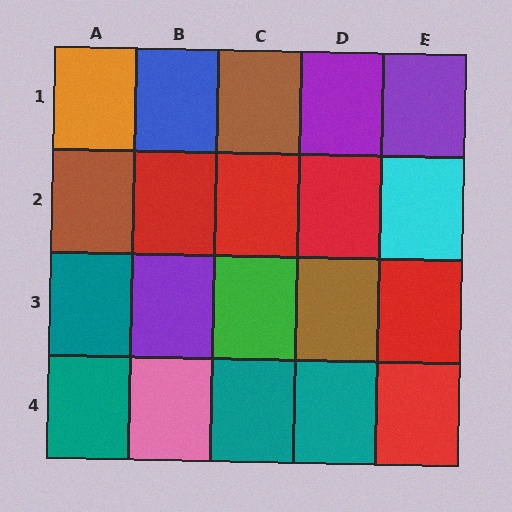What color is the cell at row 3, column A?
Teal.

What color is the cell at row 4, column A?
Teal.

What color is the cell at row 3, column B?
Purple.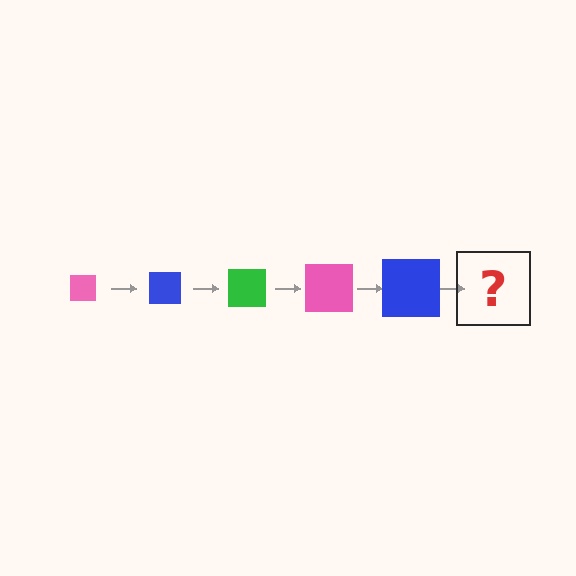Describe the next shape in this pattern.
It should be a green square, larger than the previous one.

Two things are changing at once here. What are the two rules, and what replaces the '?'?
The two rules are that the square grows larger each step and the color cycles through pink, blue, and green. The '?' should be a green square, larger than the previous one.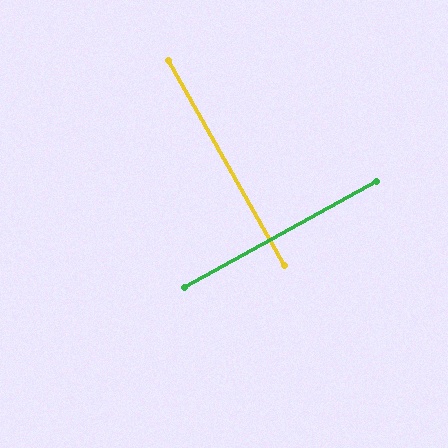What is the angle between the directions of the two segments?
Approximately 89 degrees.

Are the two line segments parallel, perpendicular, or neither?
Perpendicular — they meet at approximately 89°.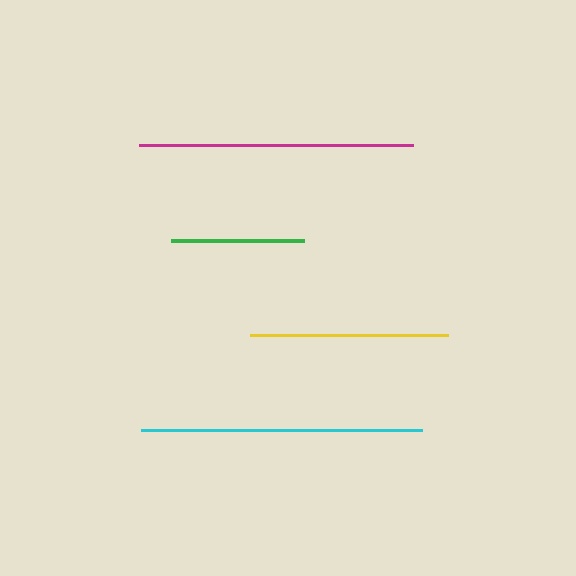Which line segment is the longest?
The cyan line is the longest at approximately 281 pixels.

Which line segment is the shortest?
The green line is the shortest at approximately 133 pixels.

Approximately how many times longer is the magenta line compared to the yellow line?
The magenta line is approximately 1.4 times the length of the yellow line.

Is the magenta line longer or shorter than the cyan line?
The cyan line is longer than the magenta line.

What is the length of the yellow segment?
The yellow segment is approximately 198 pixels long.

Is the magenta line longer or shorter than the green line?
The magenta line is longer than the green line.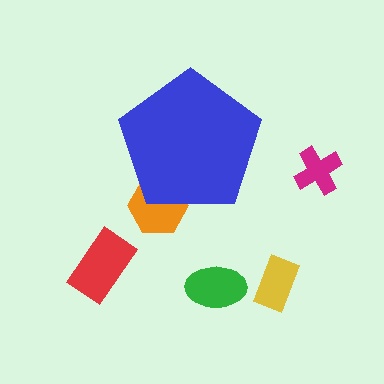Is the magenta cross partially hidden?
No, the magenta cross is fully visible.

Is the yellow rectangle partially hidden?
No, the yellow rectangle is fully visible.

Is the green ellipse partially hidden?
No, the green ellipse is fully visible.